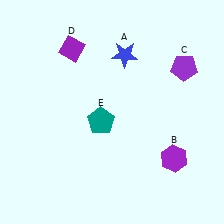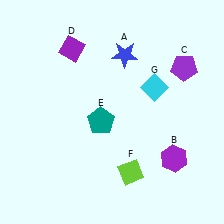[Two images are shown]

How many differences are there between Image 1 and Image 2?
There are 2 differences between the two images.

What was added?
A lime diamond (F), a cyan diamond (G) were added in Image 2.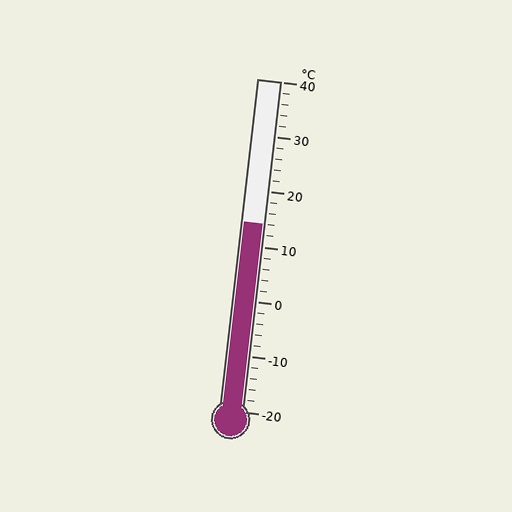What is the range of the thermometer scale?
The thermometer scale ranges from -20°C to 40°C.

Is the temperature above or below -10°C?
The temperature is above -10°C.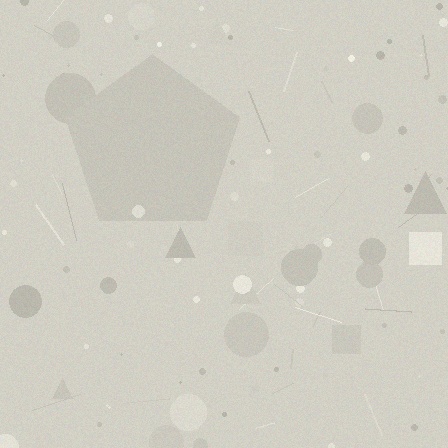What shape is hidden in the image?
A pentagon is hidden in the image.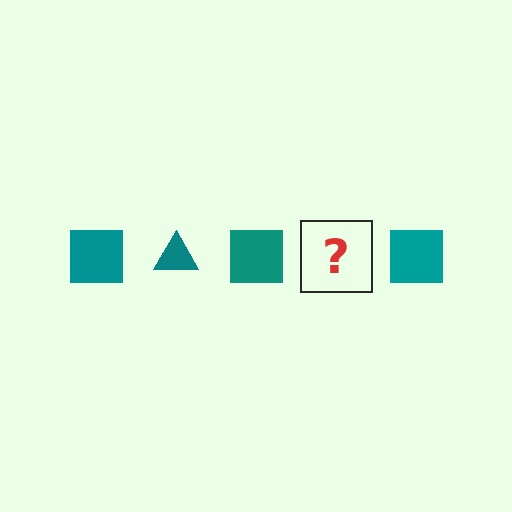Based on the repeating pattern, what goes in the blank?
The blank should be a teal triangle.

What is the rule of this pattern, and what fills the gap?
The rule is that the pattern cycles through square, triangle shapes in teal. The gap should be filled with a teal triangle.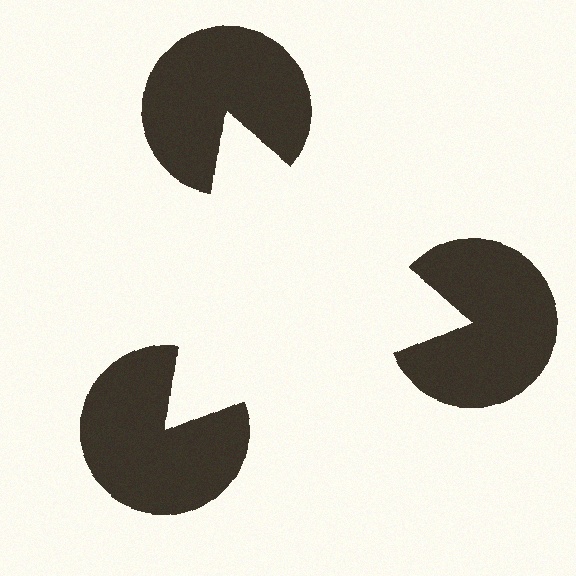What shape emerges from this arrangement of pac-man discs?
An illusory triangle — its edges are inferred from the aligned wedge cuts in the pac-man discs, not physically drawn.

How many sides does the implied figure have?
3 sides.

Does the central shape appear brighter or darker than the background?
It typically appears slightly brighter than the background, even though no actual brightness change is drawn.